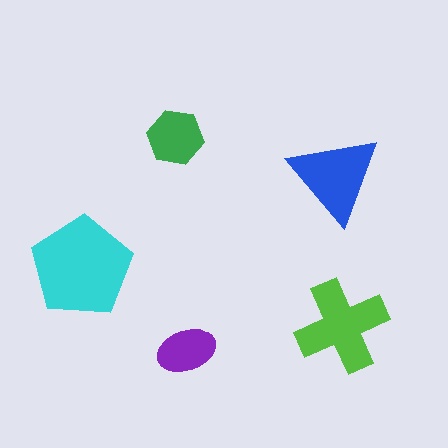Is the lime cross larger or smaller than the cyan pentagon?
Smaller.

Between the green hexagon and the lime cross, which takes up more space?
The lime cross.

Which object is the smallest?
The purple ellipse.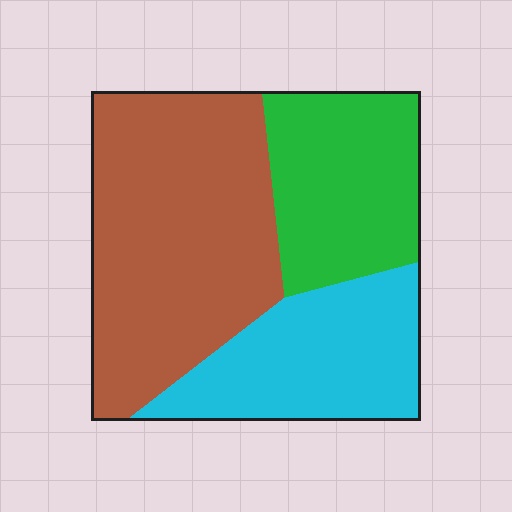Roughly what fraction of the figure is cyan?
Cyan takes up between a sixth and a third of the figure.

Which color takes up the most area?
Brown, at roughly 45%.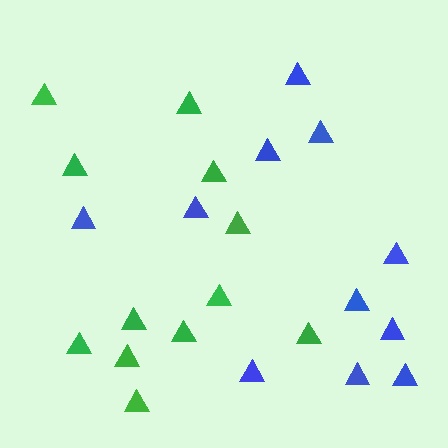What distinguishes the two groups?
There are 2 groups: one group of green triangles (12) and one group of blue triangles (11).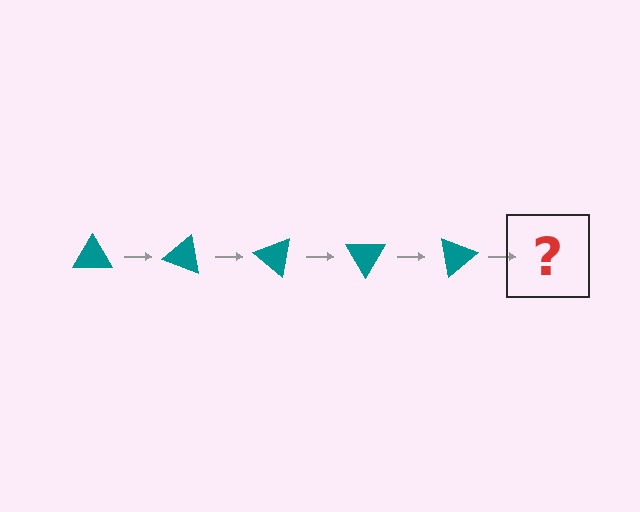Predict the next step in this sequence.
The next step is a teal triangle rotated 100 degrees.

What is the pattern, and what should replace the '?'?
The pattern is that the triangle rotates 20 degrees each step. The '?' should be a teal triangle rotated 100 degrees.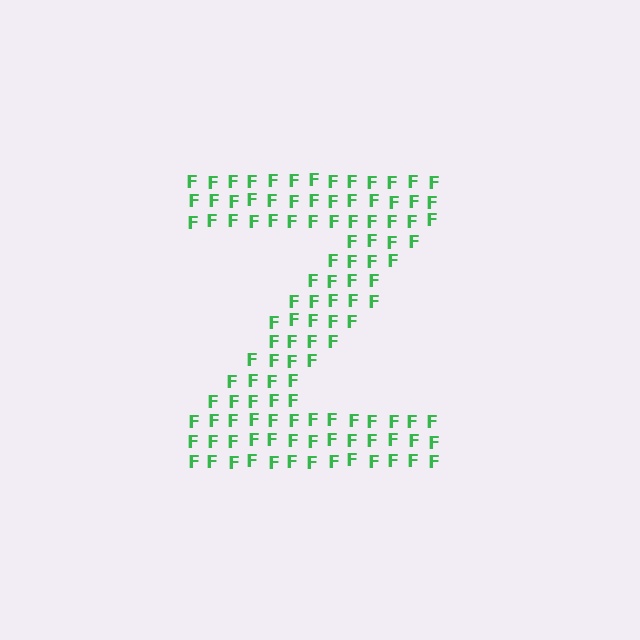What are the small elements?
The small elements are letter F's.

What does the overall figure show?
The overall figure shows the letter Z.